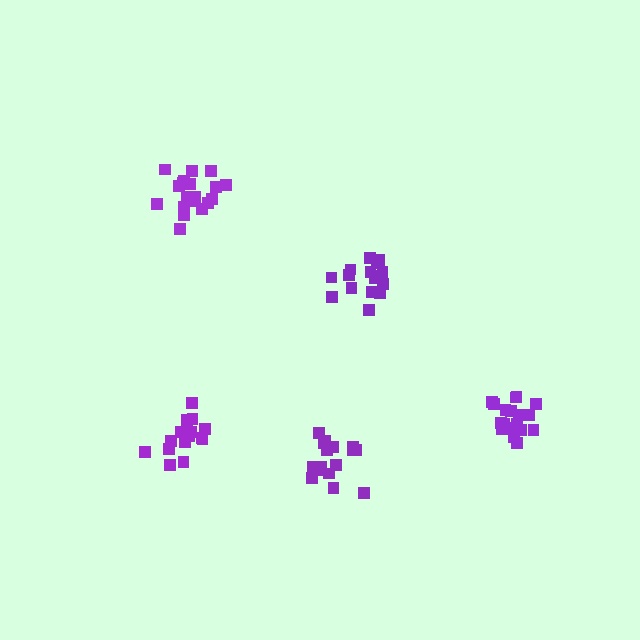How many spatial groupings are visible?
There are 5 spatial groupings.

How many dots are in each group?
Group 1: 16 dots, Group 2: 16 dots, Group 3: 19 dots, Group 4: 20 dots, Group 5: 17 dots (88 total).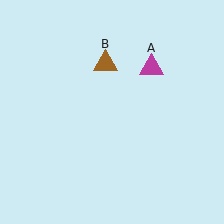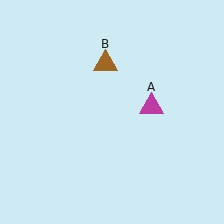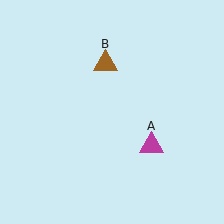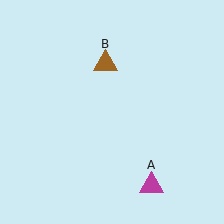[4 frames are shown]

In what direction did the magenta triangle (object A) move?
The magenta triangle (object A) moved down.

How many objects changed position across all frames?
1 object changed position: magenta triangle (object A).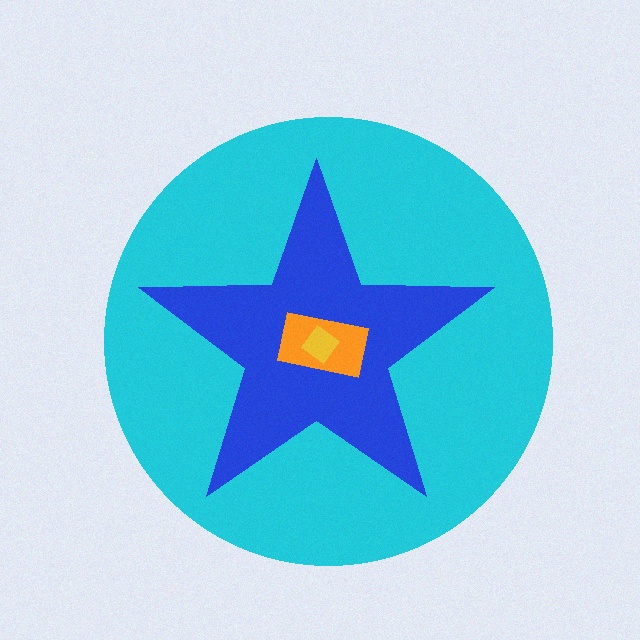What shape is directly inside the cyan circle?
The blue star.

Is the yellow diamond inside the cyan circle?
Yes.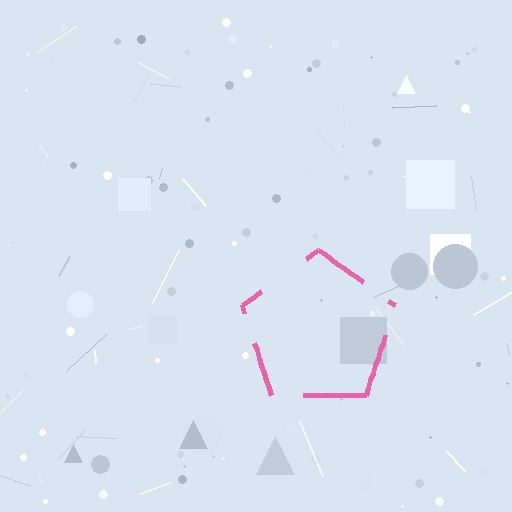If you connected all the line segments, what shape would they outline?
They would outline a pentagon.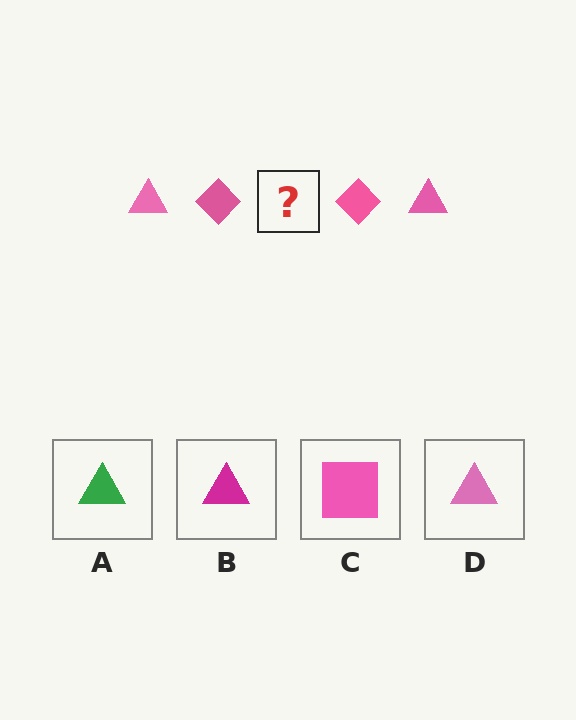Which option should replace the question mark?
Option D.